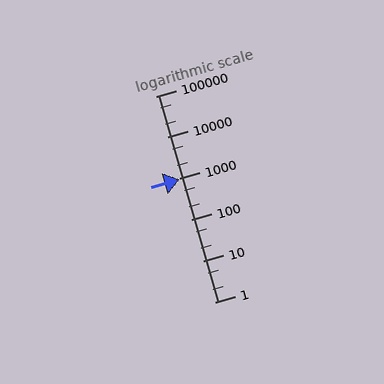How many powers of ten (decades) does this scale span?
The scale spans 5 decades, from 1 to 100000.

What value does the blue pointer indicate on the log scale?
The pointer indicates approximately 970.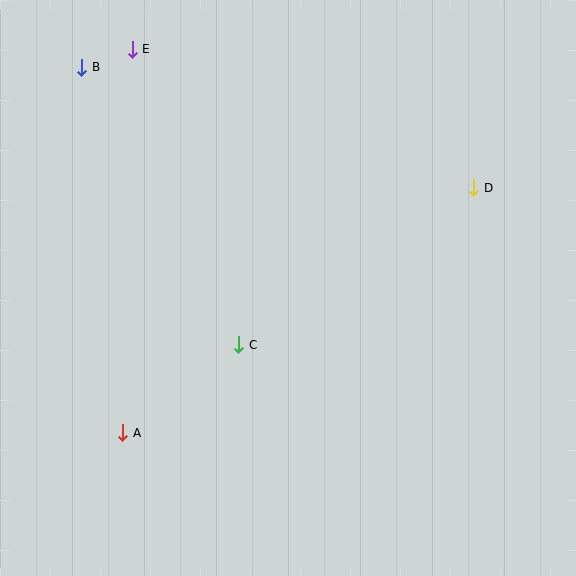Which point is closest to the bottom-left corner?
Point A is closest to the bottom-left corner.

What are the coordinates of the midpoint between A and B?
The midpoint between A and B is at (102, 250).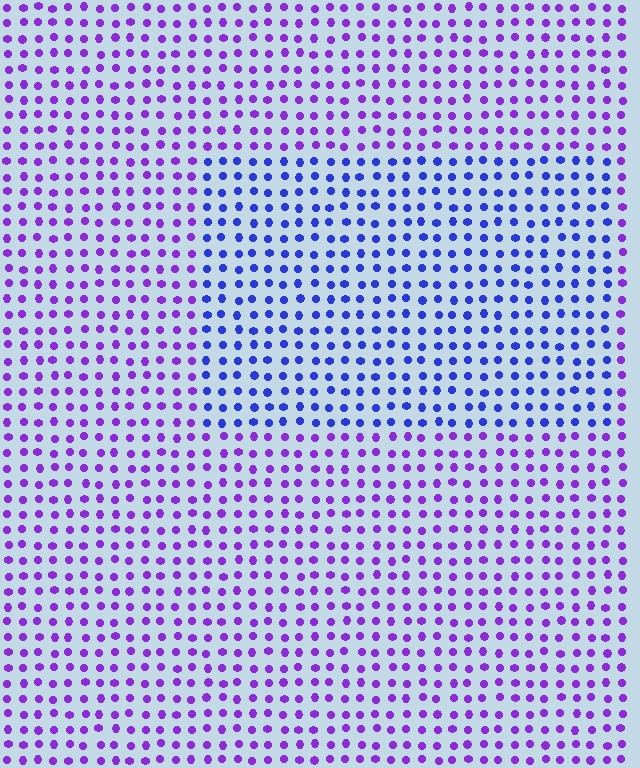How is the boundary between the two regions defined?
The boundary is defined purely by a slight shift in hue (about 39 degrees). Spacing, size, and orientation are identical on both sides.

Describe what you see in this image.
The image is filled with small purple elements in a uniform arrangement. A rectangle-shaped region is visible where the elements are tinted to a slightly different hue, forming a subtle color boundary.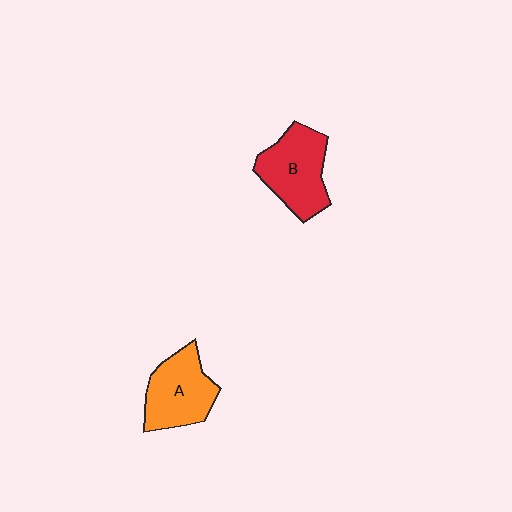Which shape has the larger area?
Shape B (red).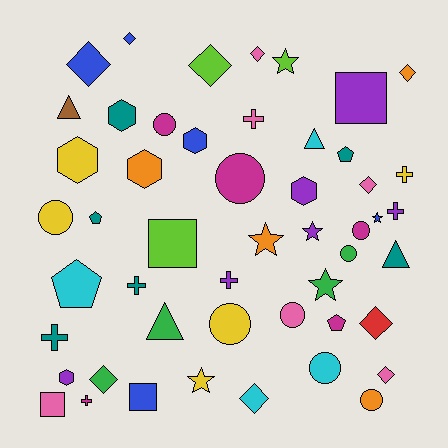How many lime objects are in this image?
There are 3 lime objects.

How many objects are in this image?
There are 50 objects.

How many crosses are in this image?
There are 7 crosses.